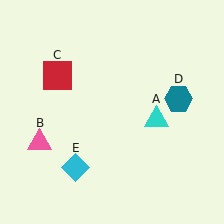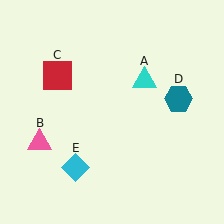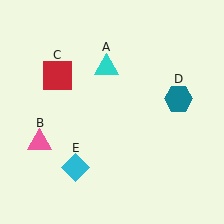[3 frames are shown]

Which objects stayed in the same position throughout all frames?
Pink triangle (object B) and red square (object C) and teal hexagon (object D) and cyan diamond (object E) remained stationary.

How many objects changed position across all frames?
1 object changed position: cyan triangle (object A).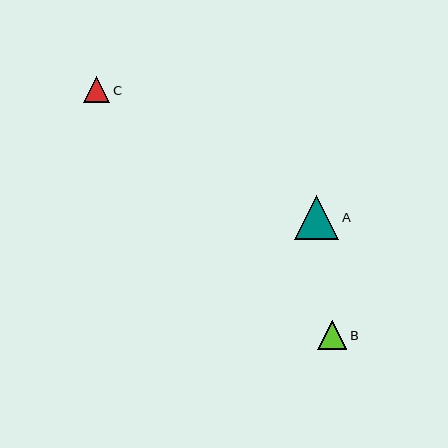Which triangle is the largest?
Triangle A is the largest with a size of approximately 44 pixels.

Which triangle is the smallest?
Triangle C is the smallest with a size of approximately 26 pixels.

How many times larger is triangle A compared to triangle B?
Triangle A is approximately 1.5 times the size of triangle B.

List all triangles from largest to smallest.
From largest to smallest: A, B, C.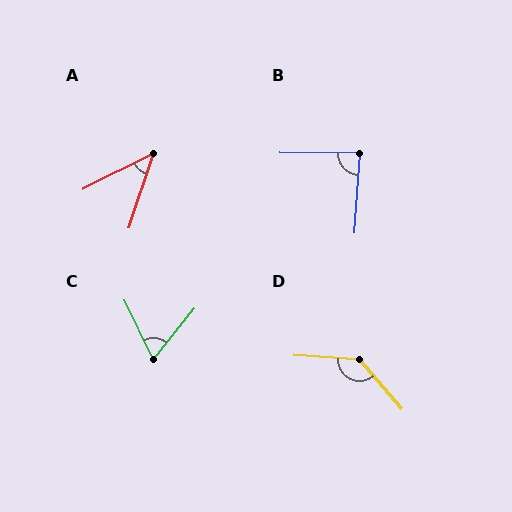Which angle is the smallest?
A, at approximately 45 degrees.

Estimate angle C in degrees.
Approximately 64 degrees.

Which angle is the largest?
D, at approximately 135 degrees.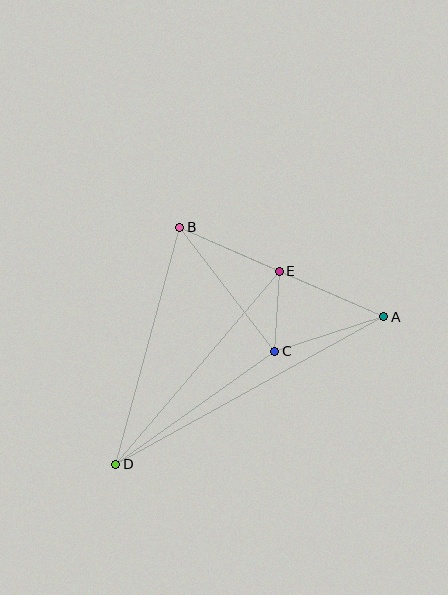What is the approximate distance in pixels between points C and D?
The distance between C and D is approximately 195 pixels.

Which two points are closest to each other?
Points C and E are closest to each other.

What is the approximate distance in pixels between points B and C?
The distance between B and C is approximately 156 pixels.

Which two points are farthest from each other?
Points A and D are farthest from each other.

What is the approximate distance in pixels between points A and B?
The distance between A and B is approximately 222 pixels.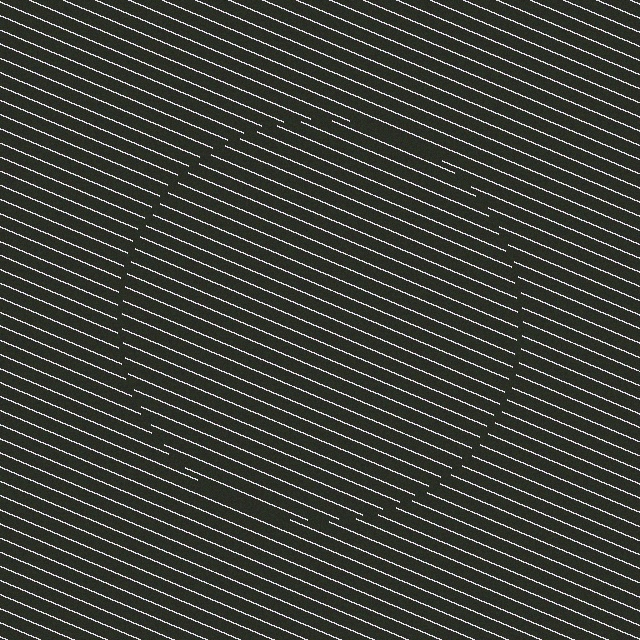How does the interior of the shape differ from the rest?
The interior of the shape contains the same grating, shifted by half a period — the contour is defined by the phase discontinuity where line-ends from the inner and outer gratings abut.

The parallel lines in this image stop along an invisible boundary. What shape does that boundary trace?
An illusory circle. The interior of the shape contains the same grating, shifted by half a period — the contour is defined by the phase discontinuity where line-ends from the inner and outer gratings abut.